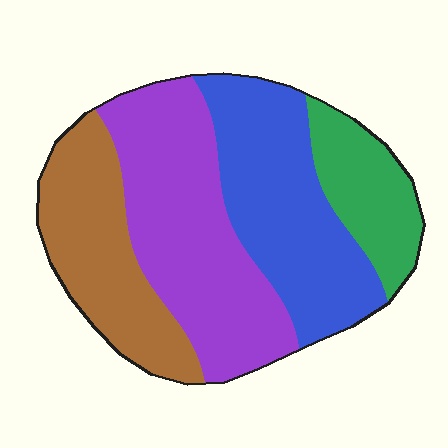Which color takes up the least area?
Green, at roughly 15%.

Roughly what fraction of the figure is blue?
Blue covers about 30% of the figure.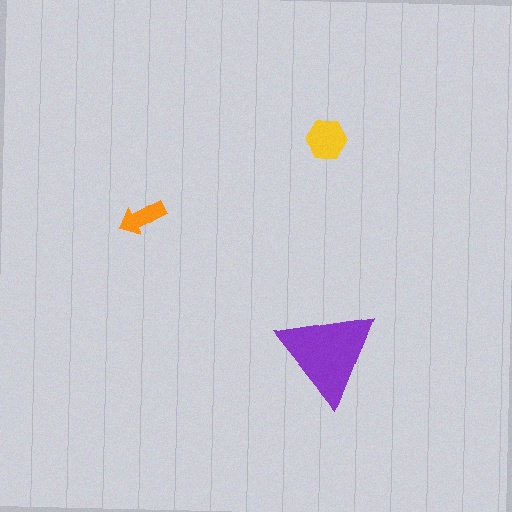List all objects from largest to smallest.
The purple triangle, the yellow hexagon, the orange arrow.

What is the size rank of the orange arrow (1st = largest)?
3rd.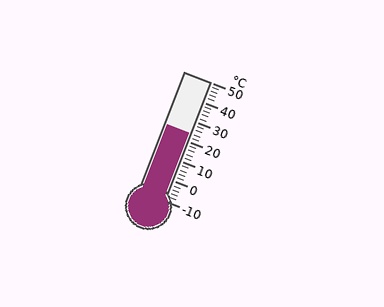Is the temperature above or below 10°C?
The temperature is above 10°C.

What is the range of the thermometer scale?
The thermometer scale ranges from -10°C to 50°C.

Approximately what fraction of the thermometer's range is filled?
The thermometer is filled to approximately 55% of its range.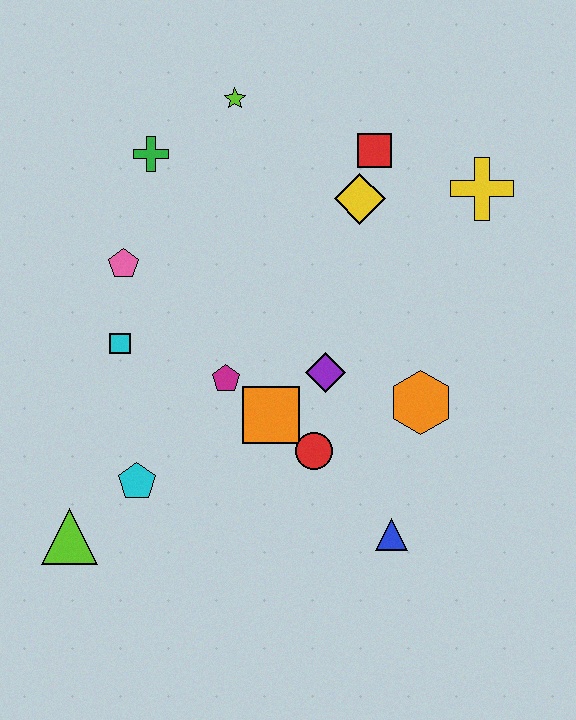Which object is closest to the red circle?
The orange square is closest to the red circle.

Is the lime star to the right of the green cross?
Yes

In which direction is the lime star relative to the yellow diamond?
The lime star is to the left of the yellow diamond.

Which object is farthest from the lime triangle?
The yellow cross is farthest from the lime triangle.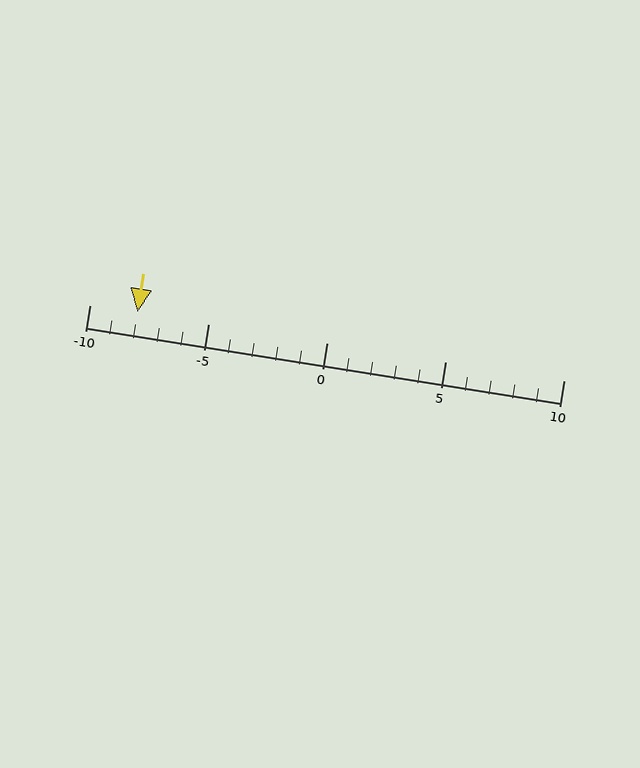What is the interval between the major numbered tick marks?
The major tick marks are spaced 5 units apart.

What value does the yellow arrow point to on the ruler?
The yellow arrow points to approximately -8.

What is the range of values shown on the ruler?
The ruler shows values from -10 to 10.